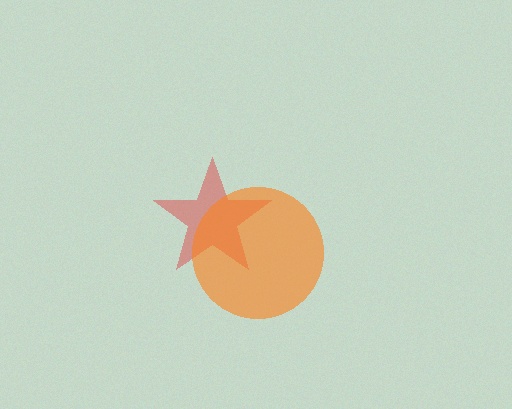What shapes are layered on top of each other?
The layered shapes are: a red star, an orange circle.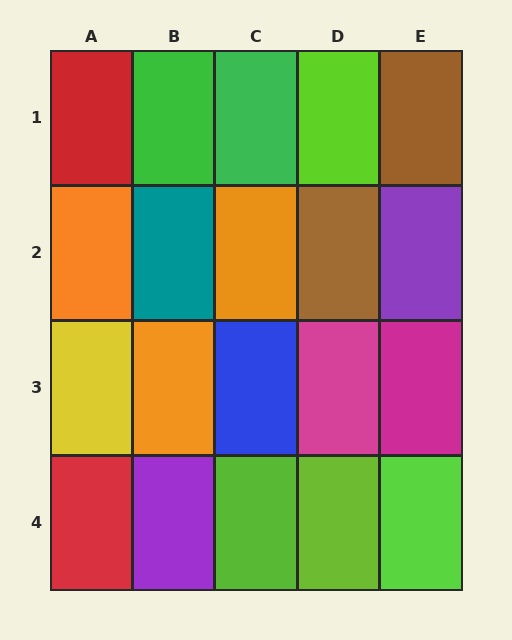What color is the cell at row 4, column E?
Lime.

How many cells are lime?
4 cells are lime.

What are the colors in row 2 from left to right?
Orange, teal, orange, brown, purple.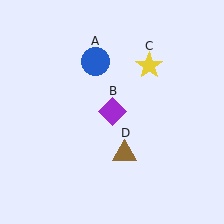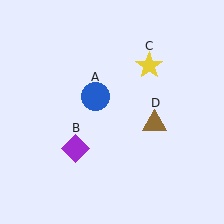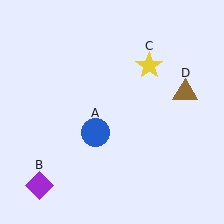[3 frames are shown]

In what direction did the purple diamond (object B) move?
The purple diamond (object B) moved down and to the left.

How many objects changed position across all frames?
3 objects changed position: blue circle (object A), purple diamond (object B), brown triangle (object D).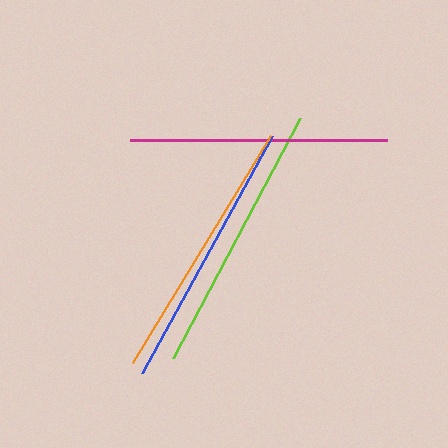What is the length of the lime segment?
The lime segment is approximately 272 pixels long.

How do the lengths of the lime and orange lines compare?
The lime and orange lines are approximately the same length.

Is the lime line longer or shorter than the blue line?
The lime line is longer than the blue line.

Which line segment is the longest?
The lime line is the longest at approximately 272 pixels.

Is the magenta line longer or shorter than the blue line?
The blue line is longer than the magenta line.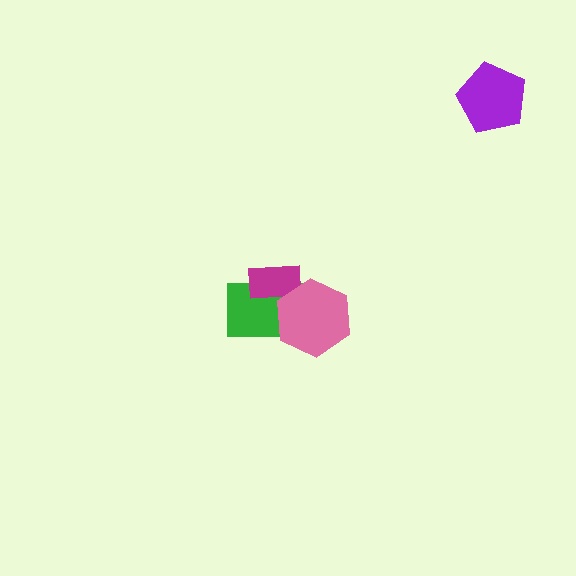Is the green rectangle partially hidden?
Yes, it is partially covered by another shape.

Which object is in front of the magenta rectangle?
The pink hexagon is in front of the magenta rectangle.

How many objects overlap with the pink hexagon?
2 objects overlap with the pink hexagon.